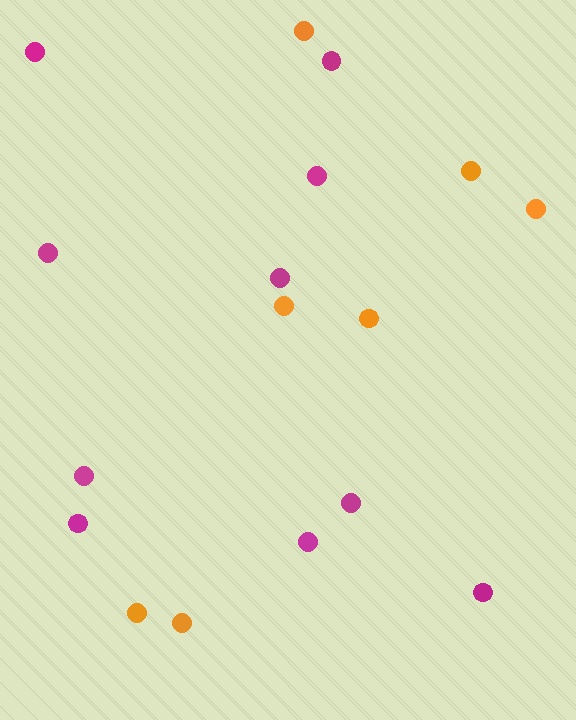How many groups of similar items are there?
There are 2 groups: one group of magenta circles (10) and one group of orange circles (7).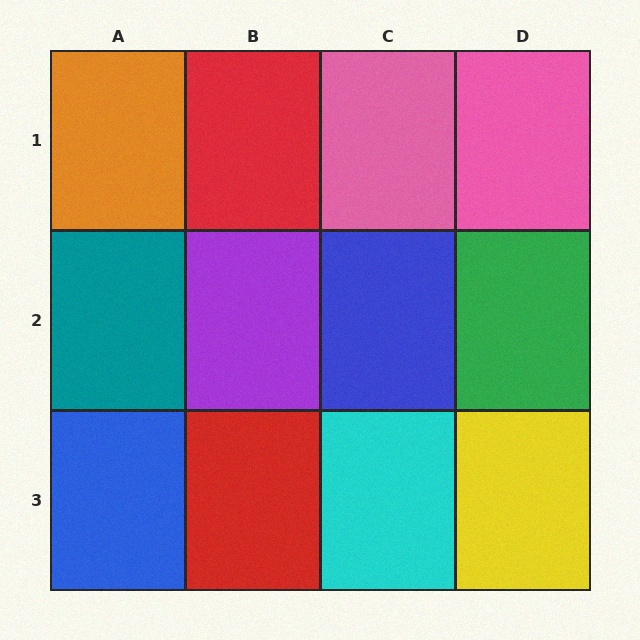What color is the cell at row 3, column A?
Blue.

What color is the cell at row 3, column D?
Yellow.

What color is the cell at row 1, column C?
Pink.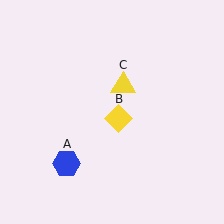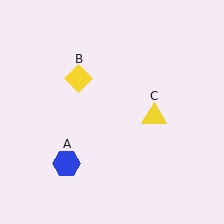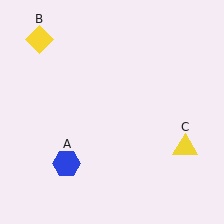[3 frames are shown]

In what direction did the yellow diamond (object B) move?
The yellow diamond (object B) moved up and to the left.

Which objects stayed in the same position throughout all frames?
Blue hexagon (object A) remained stationary.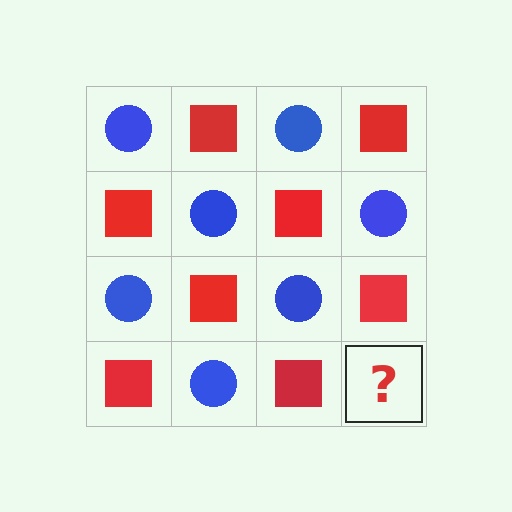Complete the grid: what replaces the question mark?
The question mark should be replaced with a blue circle.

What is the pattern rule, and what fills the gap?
The rule is that it alternates blue circle and red square in a checkerboard pattern. The gap should be filled with a blue circle.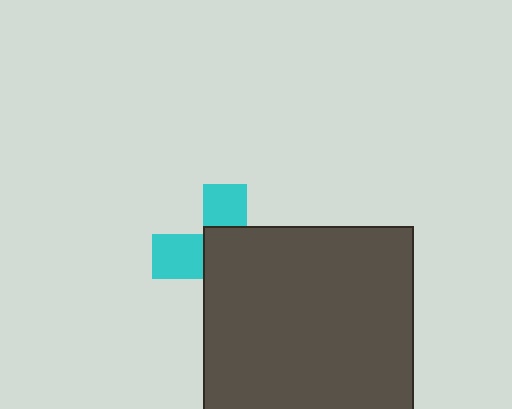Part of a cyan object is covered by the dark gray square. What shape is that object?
It is a cross.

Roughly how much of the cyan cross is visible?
A small part of it is visible (roughly 38%).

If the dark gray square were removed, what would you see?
You would see the complete cyan cross.